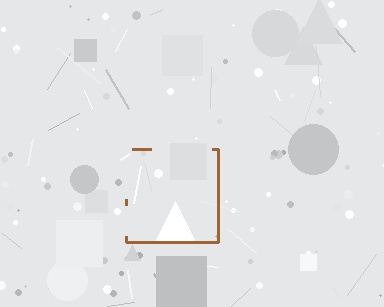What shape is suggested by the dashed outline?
The dashed outline suggests a square.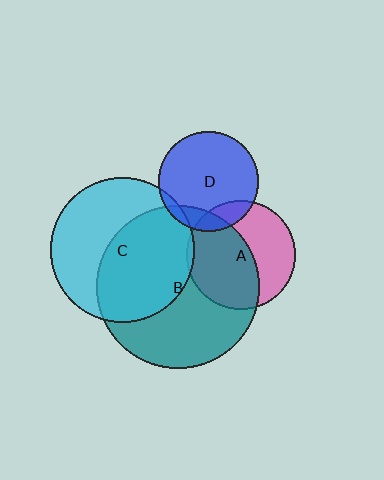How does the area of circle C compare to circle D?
Approximately 2.1 times.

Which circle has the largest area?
Circle B (teal).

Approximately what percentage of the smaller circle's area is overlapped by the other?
Approximately 50%.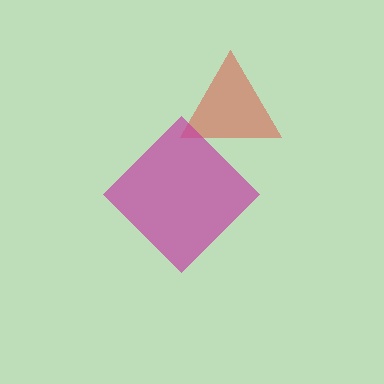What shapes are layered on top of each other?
The layered shapes are: a red triangle, a magenta diamond.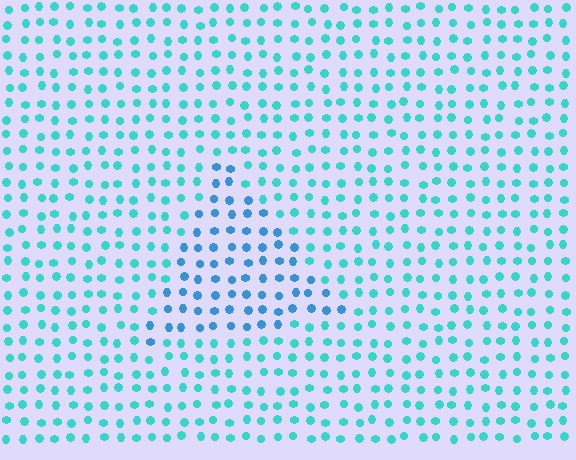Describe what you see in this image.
The image is filled with small cyan elements in a uniform arrangement. A triangle-shaped region is visible where the elements are tinted to a slightly different hue, forming a subtle color boundary.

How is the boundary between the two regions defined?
The boundary is defined purely by a slight shift in hue (about 28 degrees). Spacing, size, and orientation are identical on both sides.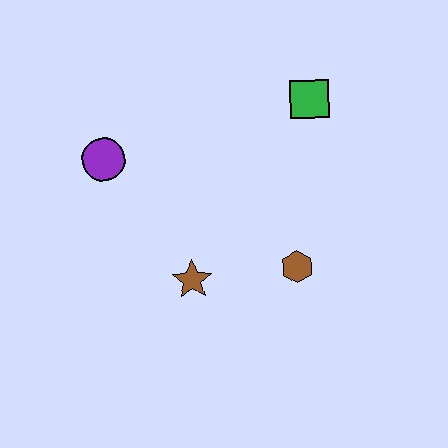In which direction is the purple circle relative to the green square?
The purple circle is to the left of the green square.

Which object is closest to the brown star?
The brown hexagon is closest to the brown star.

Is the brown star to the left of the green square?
Yes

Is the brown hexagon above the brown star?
Yes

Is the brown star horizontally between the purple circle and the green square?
Yes